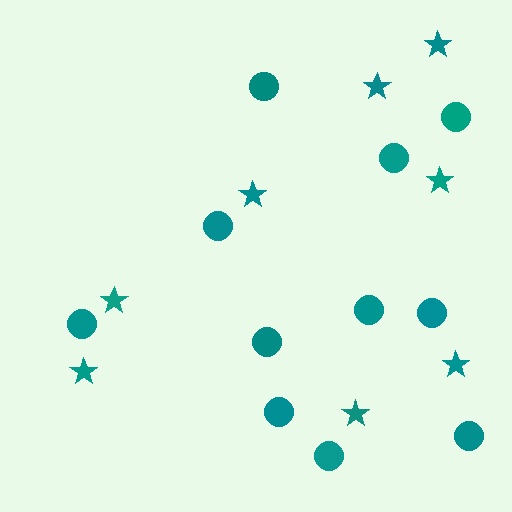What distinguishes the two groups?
There are 2 groups: one group of circles (11) and one group of stars (8).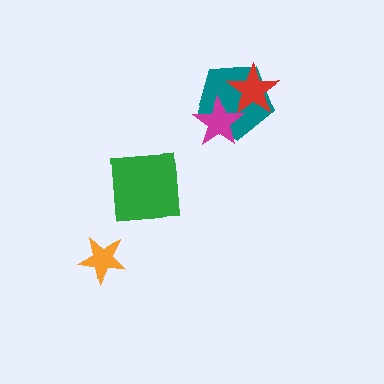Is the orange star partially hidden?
No, no other shape covers it.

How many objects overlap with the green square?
0 objects overlap with the green square.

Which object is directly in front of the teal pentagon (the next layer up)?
The red star is directly in front of the teal pentagon.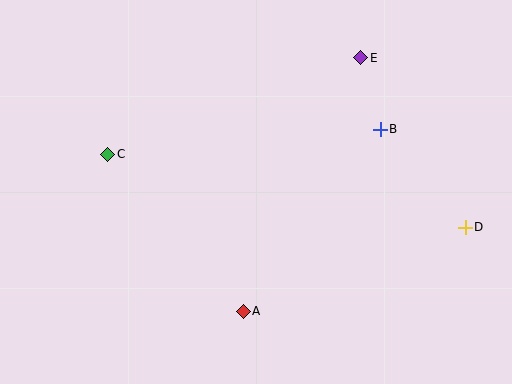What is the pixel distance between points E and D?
The distance between E and D is 199 pixels.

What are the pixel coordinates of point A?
Point A is at (243, 311).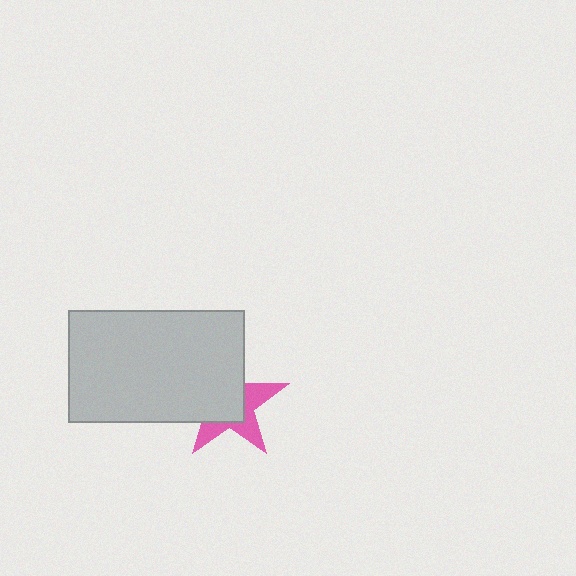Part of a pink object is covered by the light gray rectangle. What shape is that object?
It is a star.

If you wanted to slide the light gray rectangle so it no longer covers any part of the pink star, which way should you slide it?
Slide it toward the upper-left — that is the most direct way to separate the two shapes.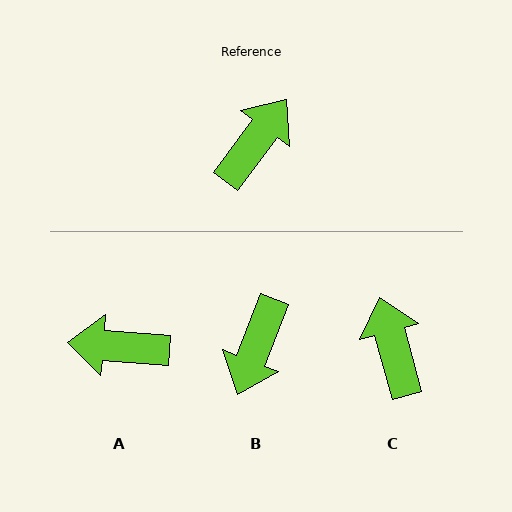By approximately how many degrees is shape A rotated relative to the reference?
Approximately 122 degrees counter-clockwise.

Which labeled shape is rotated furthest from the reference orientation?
B, about 164 degrees away.